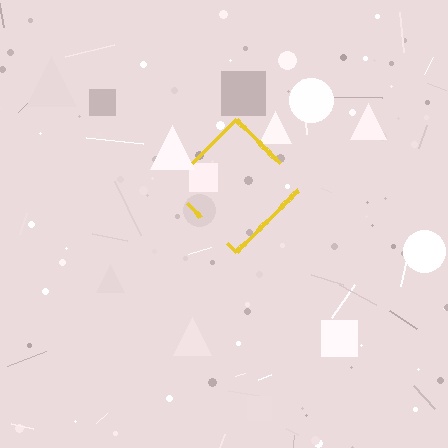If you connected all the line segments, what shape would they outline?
They would outline a diamond.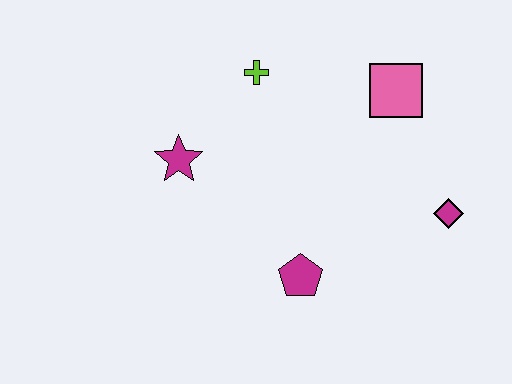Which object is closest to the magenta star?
The lime cross is closest to the magenta star.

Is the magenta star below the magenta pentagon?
No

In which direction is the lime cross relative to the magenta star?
The lime cross is above the magenta star.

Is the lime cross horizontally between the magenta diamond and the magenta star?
Yes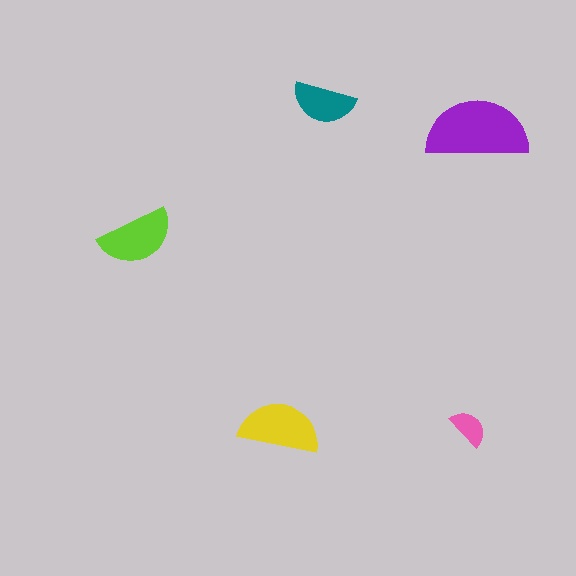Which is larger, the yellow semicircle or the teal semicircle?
The yellow one.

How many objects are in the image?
There are 5 objects in the image.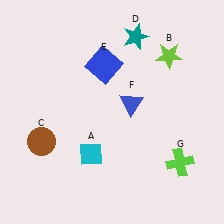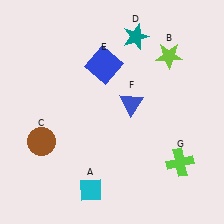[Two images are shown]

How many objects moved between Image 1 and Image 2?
1 object moved between the two images.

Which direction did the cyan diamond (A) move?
The cyan diamond (A) moved down.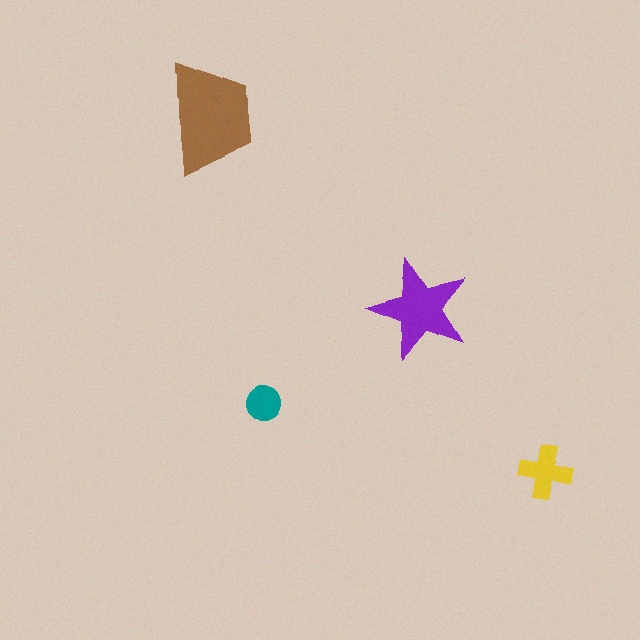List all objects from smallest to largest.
The teal circle, the yellow cross, the purple star, the brown trapezoid.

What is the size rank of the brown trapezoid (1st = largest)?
1st.